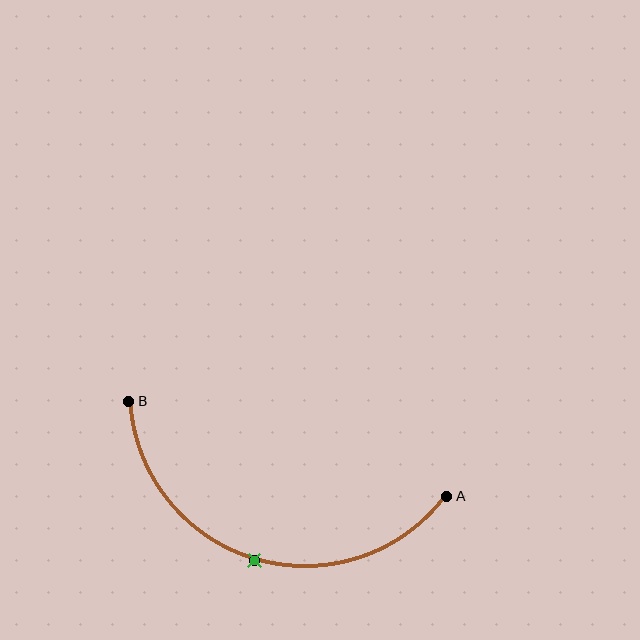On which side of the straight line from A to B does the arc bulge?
The arc bulges below the straight line connecting A and B.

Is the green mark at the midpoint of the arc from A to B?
Yes. The green mark lies on the arc at equal arc-length from both A and B — it is the arc midpoint.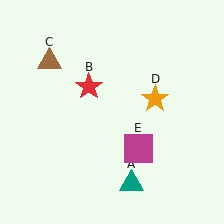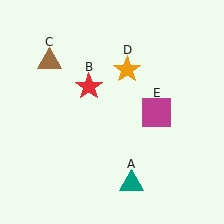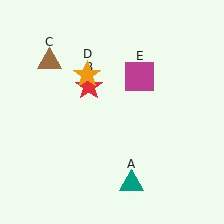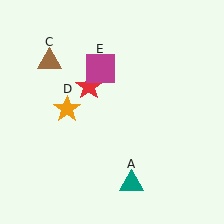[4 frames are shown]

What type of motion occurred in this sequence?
The orange star (object D), magenta square (object E) rotated counterclockwise around the center of the scene.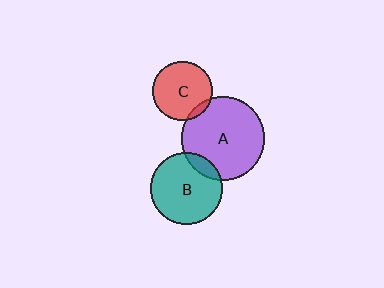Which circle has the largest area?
Circle A (purple).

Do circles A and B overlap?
Yes.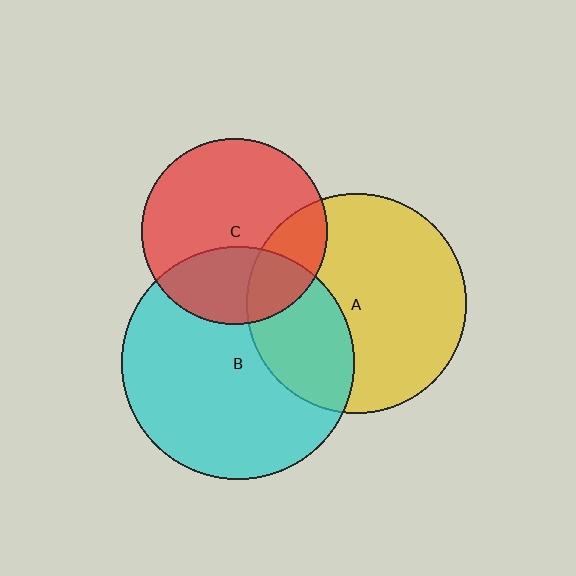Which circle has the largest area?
Circle B (cyan).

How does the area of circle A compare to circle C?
Approximately 1.4 times.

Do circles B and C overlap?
Yes.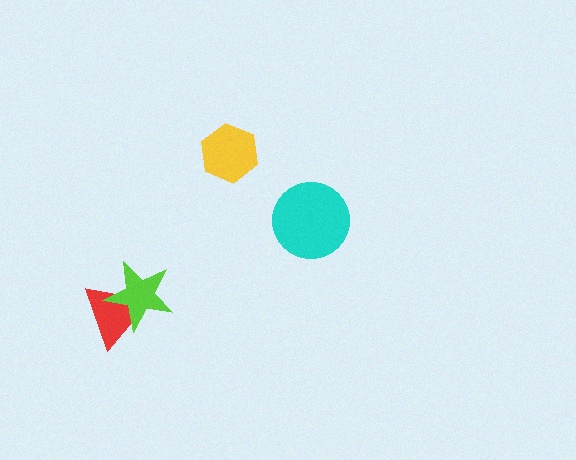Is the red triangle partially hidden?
Yes, it is partially covered by another shape.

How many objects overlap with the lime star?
1 object overlaps with the lime star.